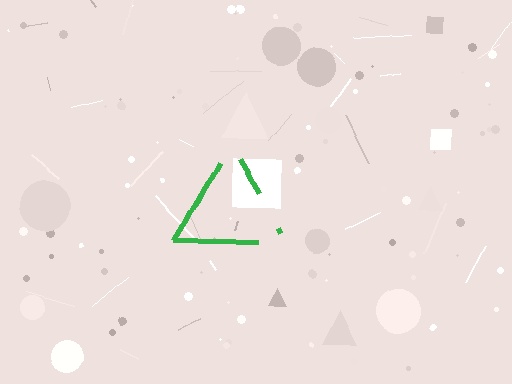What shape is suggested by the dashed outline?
The dashed outline suggests a triangle.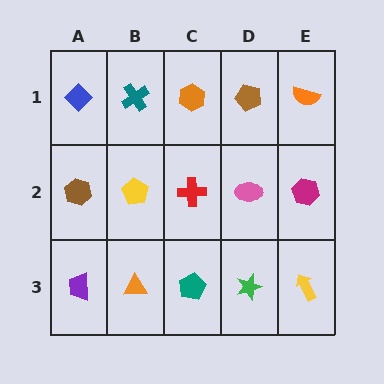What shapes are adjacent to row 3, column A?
A brown hexagon (row 2, column A), an orange triangle (row 3, column B).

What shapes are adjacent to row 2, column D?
A brown pentagon (row 1, column D), a green star (row 3, column D), a red cross (row 2, column C), a magenta hexagon (row 2, column E).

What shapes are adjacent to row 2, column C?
An orange hexagon (row 1, column C), a teal pentagon (row 3, column C), a yellow pentagon (row 2, column B), a pink ellipse (row 2, column D).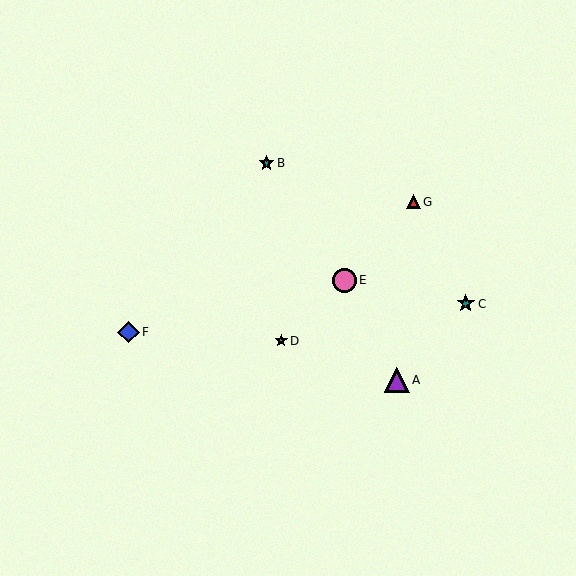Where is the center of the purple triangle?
The center of the purple triangle is at (397, 380).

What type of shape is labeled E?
Shape E is a pink circle.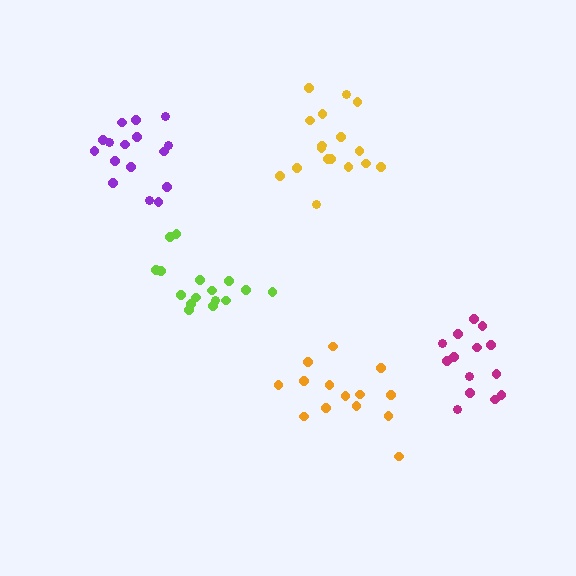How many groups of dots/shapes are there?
There are 5 groups.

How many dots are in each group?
Group 1: 17 dots, Group 2: 14 dots, Group 3: 14 dots, Group 4: 16 dots, Group 5: 16 dots (77 total).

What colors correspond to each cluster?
The clusters are colored: yellow, magenta, orange, purple, lime.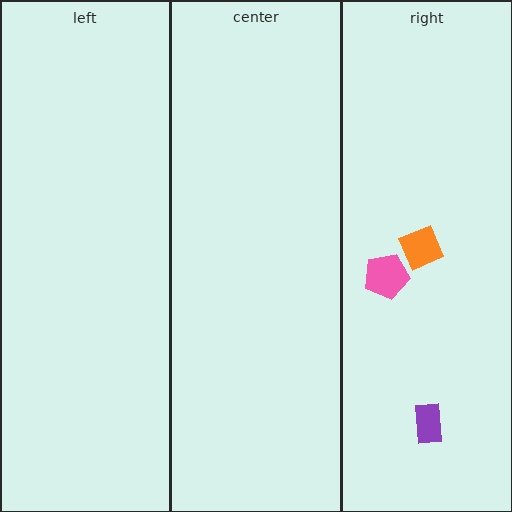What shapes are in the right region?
The purple rectangle, the pink pentagon, the orange square.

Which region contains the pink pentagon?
The right region.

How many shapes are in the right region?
3.